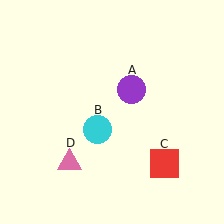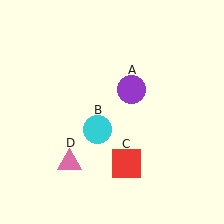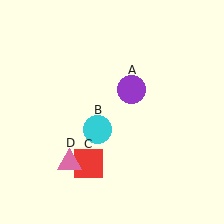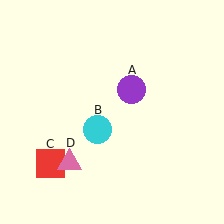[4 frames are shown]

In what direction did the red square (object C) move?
The red square (object C) moved left.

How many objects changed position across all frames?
1 object changed position: red square (object C).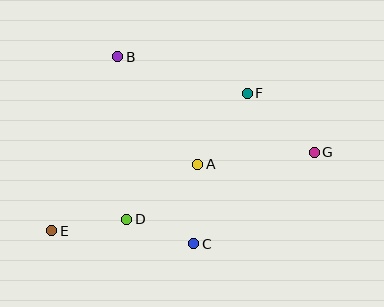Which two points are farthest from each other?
Points E and G are farthest from each other.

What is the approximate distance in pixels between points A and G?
The distance between A and G is approximately 117 pixels.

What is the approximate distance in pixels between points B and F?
The distance between B and F is approximately 134 pixels.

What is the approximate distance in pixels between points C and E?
The distance between C and E is approximately 143 pixels.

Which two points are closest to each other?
Points C and D are closest to each other.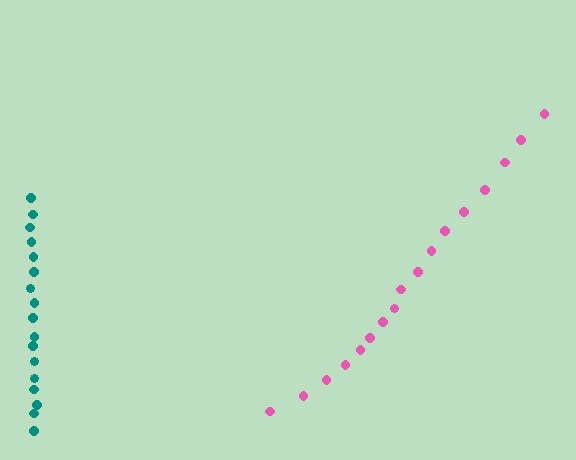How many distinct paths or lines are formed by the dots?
There are 2 distinct paths.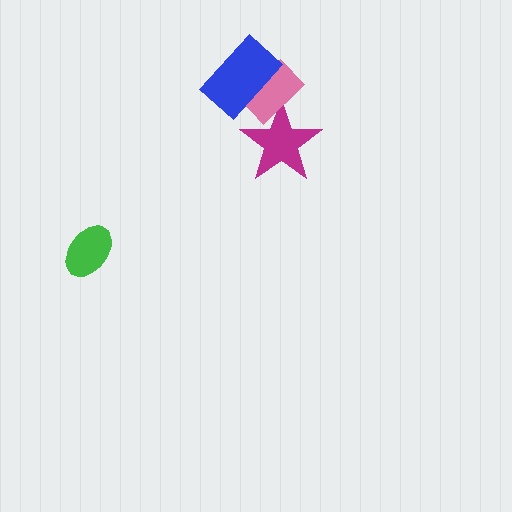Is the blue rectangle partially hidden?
No, no other shape covers it.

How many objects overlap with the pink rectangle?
2 objects overlap with the pink rectangle.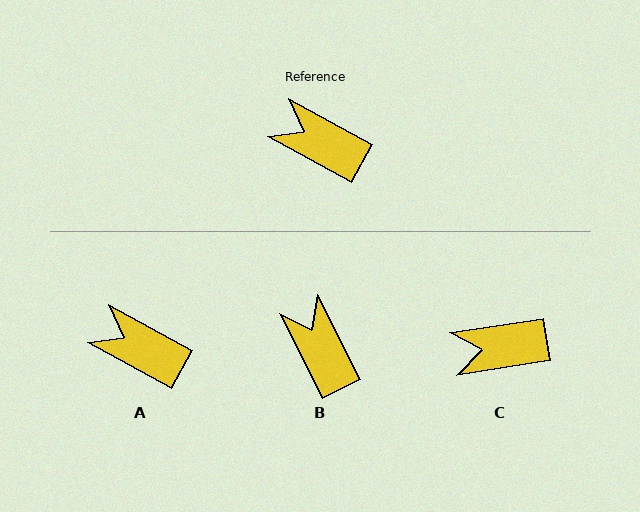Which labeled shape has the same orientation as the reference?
A.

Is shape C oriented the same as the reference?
No, it is off by about 38 degrees.